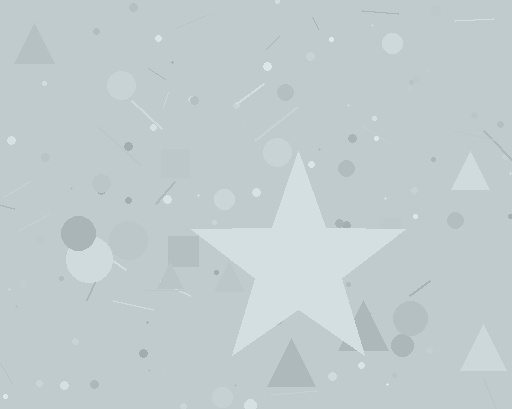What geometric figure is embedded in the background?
A star is embedded in the background.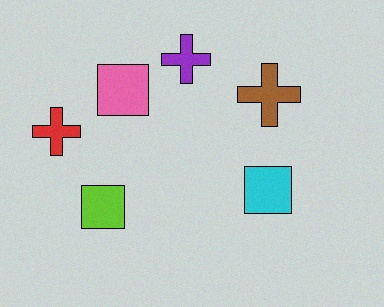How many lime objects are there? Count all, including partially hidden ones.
There is 1 lime object.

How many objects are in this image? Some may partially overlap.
There are 6 objects.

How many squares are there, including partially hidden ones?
There are 3 squares.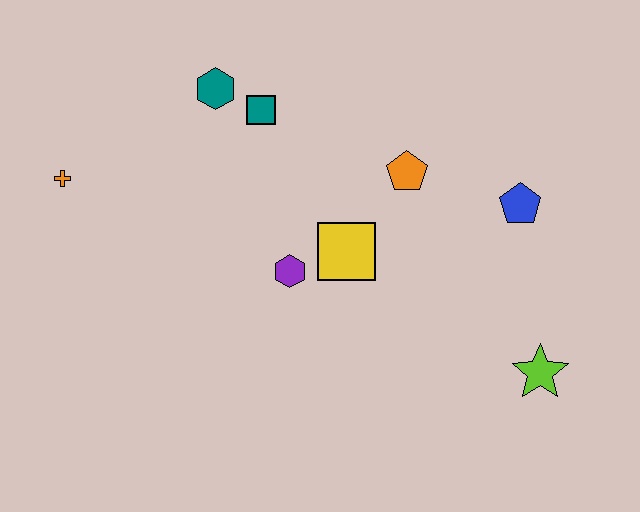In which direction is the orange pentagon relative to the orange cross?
The orange pentagon is to the right of the orange cross.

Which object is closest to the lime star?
The blue pentagon is closest to the lime star.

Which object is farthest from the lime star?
The orange cross is farthest from the lime star.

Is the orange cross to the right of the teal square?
No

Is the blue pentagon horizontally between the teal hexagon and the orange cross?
No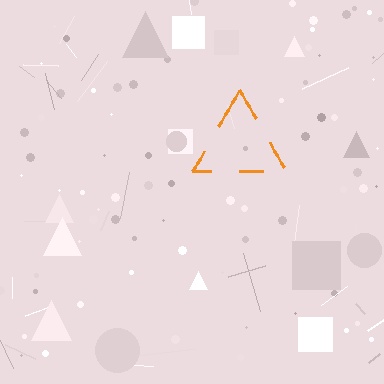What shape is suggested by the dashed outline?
The dashed outline suggests a triangle.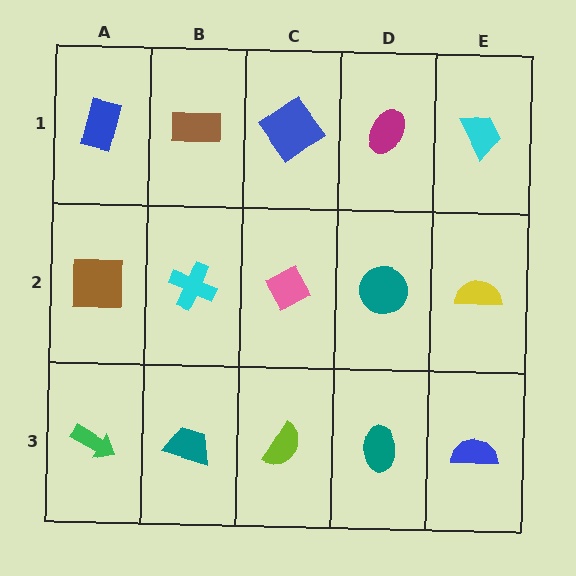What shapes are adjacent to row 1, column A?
A brown square (row 2, column A), a brown rectangle (row 1, column B).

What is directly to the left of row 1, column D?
A blue diamond.